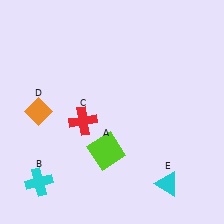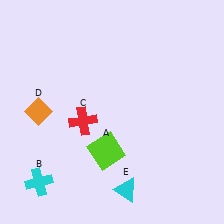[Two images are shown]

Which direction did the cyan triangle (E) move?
The cyan triangle (E) moved left.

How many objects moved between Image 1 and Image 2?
1 object moved between the two images.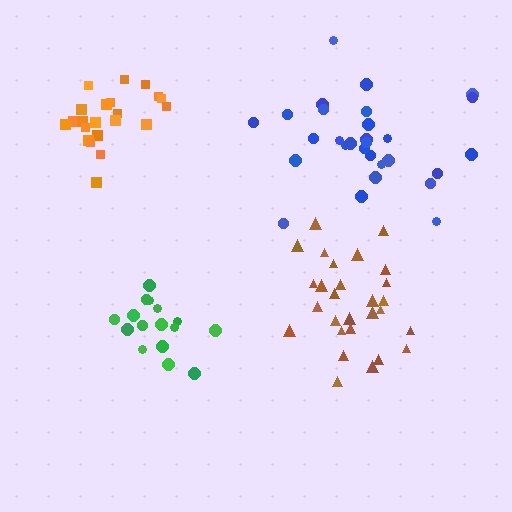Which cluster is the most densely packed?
Orange.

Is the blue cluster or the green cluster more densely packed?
Green.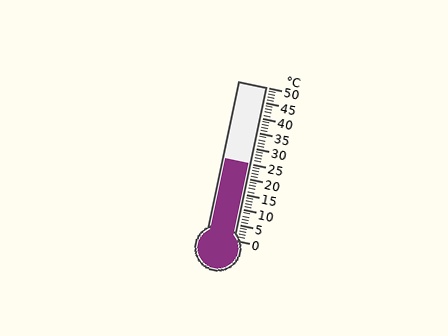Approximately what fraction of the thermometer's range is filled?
The thermometer is filled to approximately 50% of its range.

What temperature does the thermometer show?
The thermometer shows approximately 25°C.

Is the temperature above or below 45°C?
The temperature is below 45°C.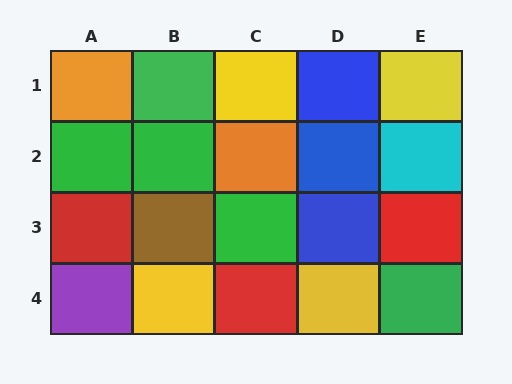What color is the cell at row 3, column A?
Red.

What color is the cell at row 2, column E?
Cyan.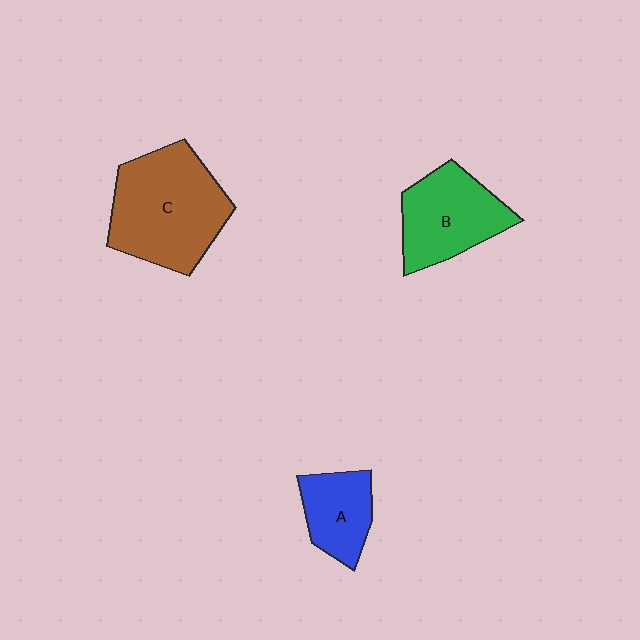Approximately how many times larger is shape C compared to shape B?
Approximately 1.4 times.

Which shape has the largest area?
Shape C (brown).